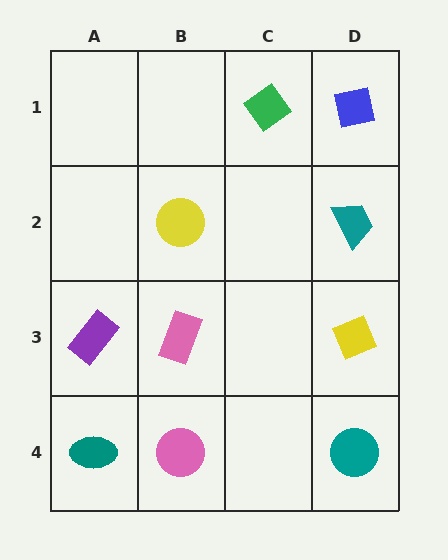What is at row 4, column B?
A pink circle.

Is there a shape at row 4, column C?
No, that cell is empty.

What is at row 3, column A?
A purple rectangle.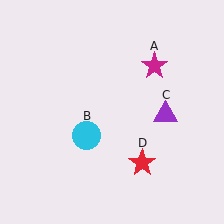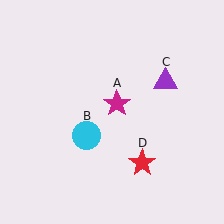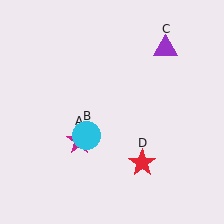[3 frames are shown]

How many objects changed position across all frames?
2 objects changed position: magenta star (object A), purple triangle (object C).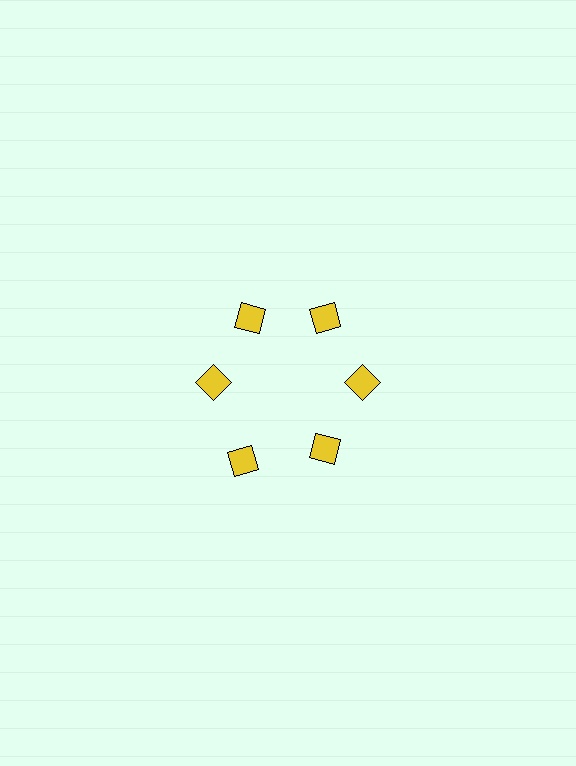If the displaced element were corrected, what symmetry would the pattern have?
It would have 6-fold rotational symmetry — the pattern would map onto itself every 60 degrees.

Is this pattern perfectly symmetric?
No. The 6 yellow squares are arranged in a ring, but one element near the 7 o'clock position is pushed outward from the center, breaking the 6-fold rotational symmetry.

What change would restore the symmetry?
The symmetry would be restored by moving it inward, back onto the ring so that all 6 squares sit at equal angles and equal distance from the center.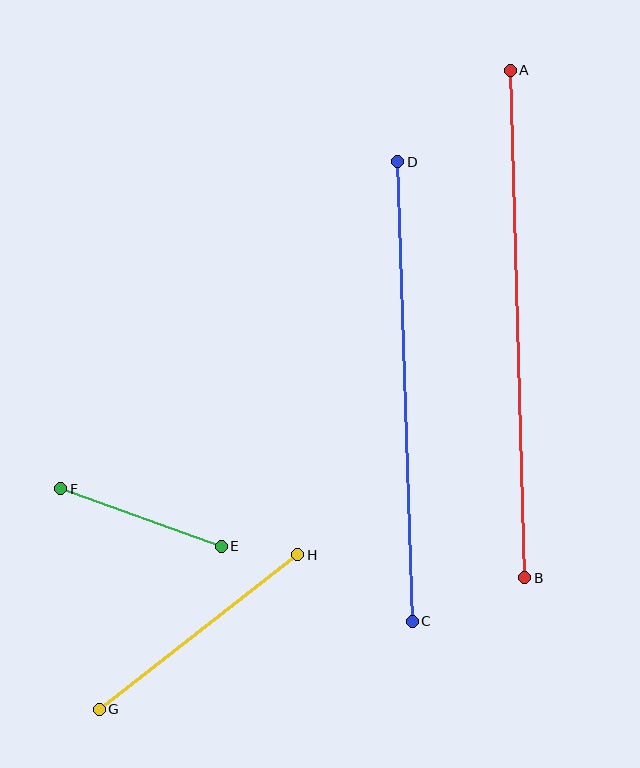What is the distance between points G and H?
The distance is approximately 252 pixels.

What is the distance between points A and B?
The distance is approximately 508 pixels.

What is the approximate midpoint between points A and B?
The midpoint is at approximately (518, 324) pixels.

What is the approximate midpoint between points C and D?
The midpoint is at approximately (405, 392) pixels.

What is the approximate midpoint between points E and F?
The midpoint is at approximately (141, 517) pixels.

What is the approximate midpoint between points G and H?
The midpoint is at approximately (199, 632) pixels.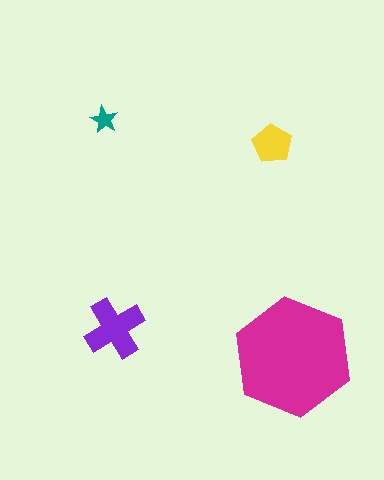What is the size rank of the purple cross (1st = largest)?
2nd.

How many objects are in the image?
There are 4 objects in the image.